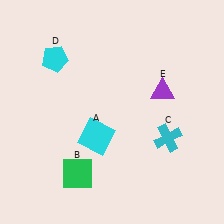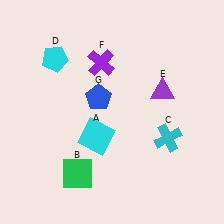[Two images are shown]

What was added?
A purple cross (F), a blue pentagon (G) were added in Image 2.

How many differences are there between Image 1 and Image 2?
There are 2 differences between the two images.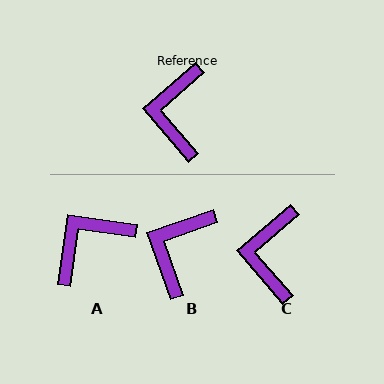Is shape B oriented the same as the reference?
No, it is off by about 21 degrees.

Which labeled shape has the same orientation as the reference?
C.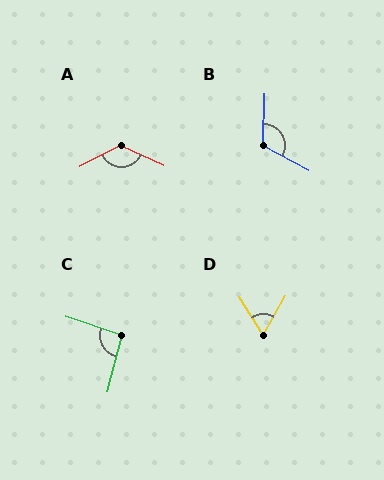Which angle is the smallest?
D, at approximately 62 degrees.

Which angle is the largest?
A, at approximately 128 degrees.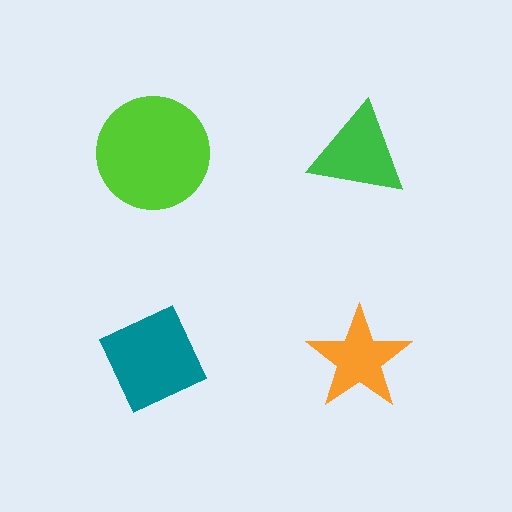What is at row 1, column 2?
A green triangle.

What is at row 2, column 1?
A teal diamond.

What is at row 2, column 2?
An orange star.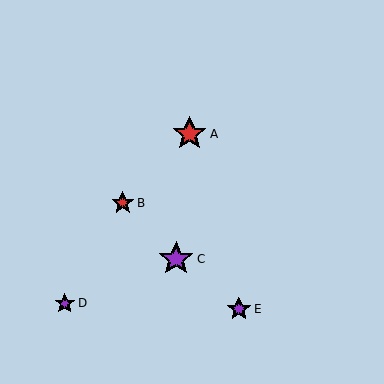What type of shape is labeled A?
Shape A is a red star.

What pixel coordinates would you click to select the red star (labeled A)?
Click at (190, 134) to select the red star A.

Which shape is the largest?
The purple star (labeled C) is the largest.